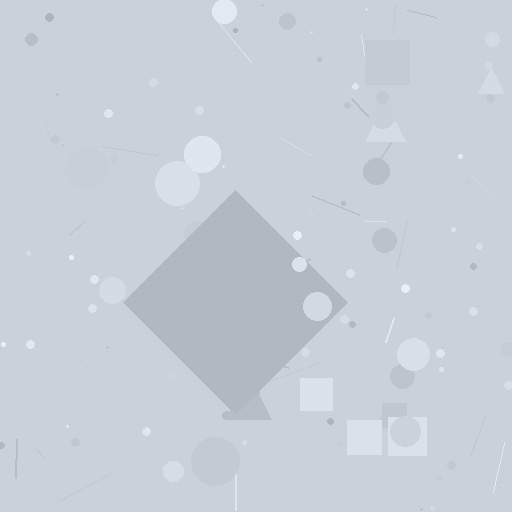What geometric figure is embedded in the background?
A diamond is embedded in the background.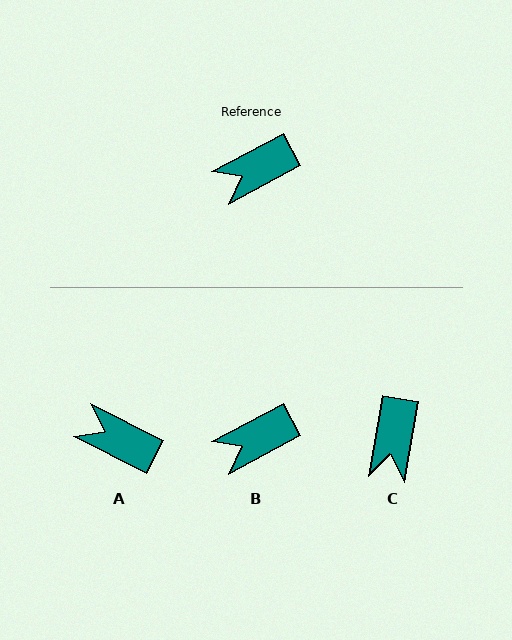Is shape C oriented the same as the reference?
No, it is off by about 52 degrees.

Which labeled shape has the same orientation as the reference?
B.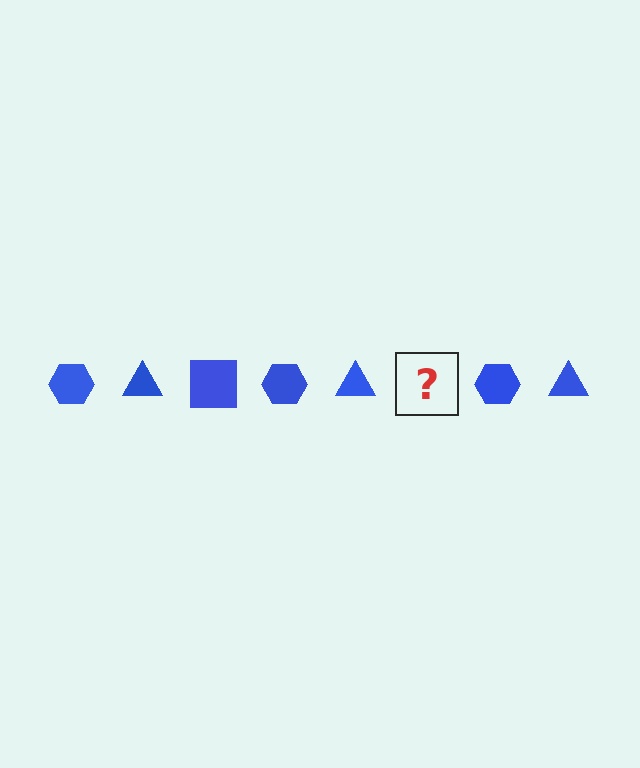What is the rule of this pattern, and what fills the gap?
The rule is that the pattern cycles through hexagon, triangle, square shapes in blue. The gap should be filled with a blue square.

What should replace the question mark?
The question mark should be replaced with a blue square.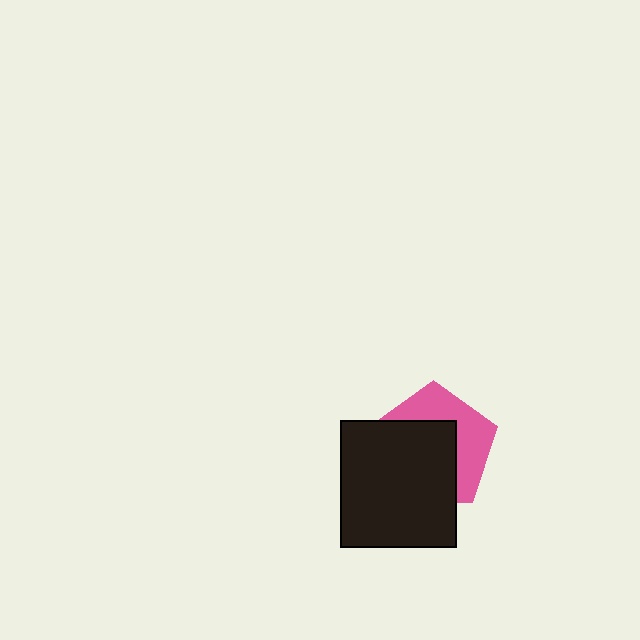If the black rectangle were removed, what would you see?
You would see the complete pink pentagon.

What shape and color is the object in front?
The object in front is a black rectangle.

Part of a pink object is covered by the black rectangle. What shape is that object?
It is a pentagon.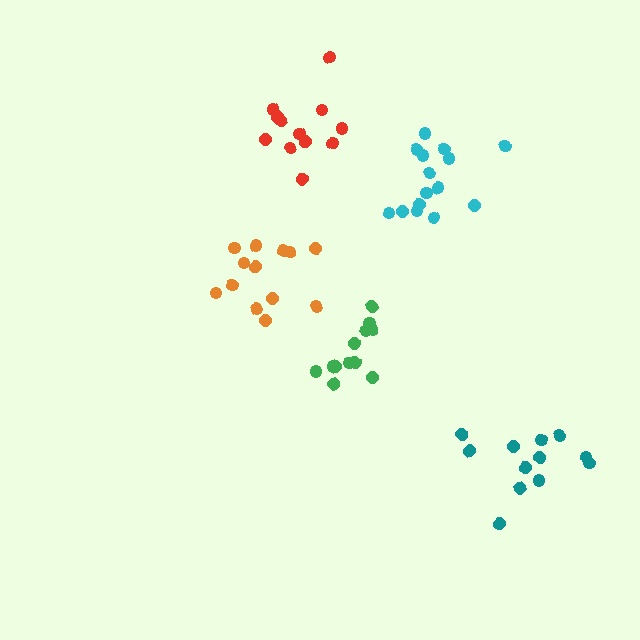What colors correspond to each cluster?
The clusters are colored: cyan, orange, green, teal, red.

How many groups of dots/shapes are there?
There are 5 groups.